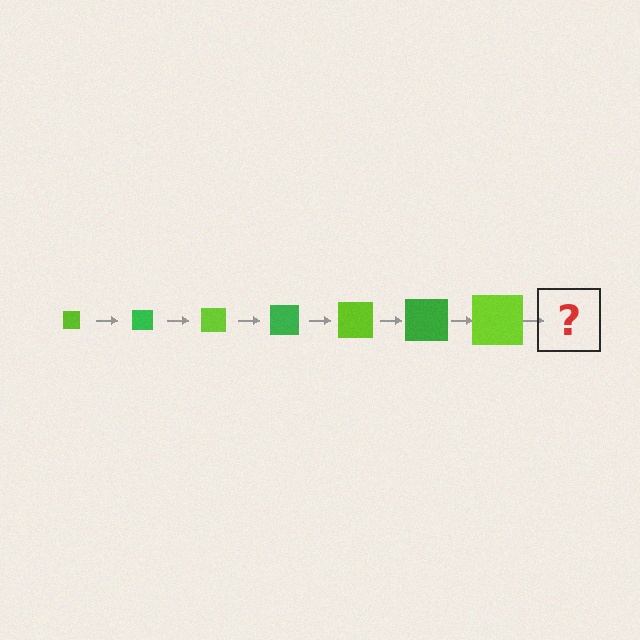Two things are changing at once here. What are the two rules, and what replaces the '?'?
The two rules are that the square grows larger each step and the color cycles through lime and green. The '?' should be a green square, larger than the previous one.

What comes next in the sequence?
The next element should be a green square, larger than the previous one.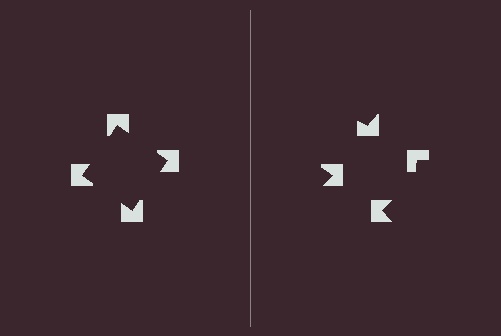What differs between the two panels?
The notched squares are positioned identically on both sides; only the wedge orientations differ. On the left they align to a square; on the right they are misaligned.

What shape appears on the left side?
An illusory square.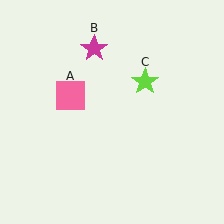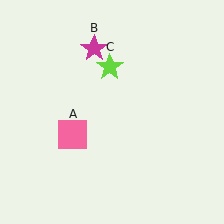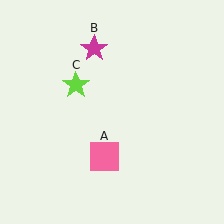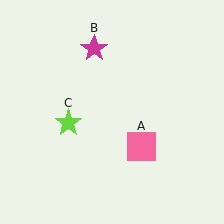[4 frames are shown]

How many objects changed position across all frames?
2 objects changed position: pink square (object A), lime star (object C).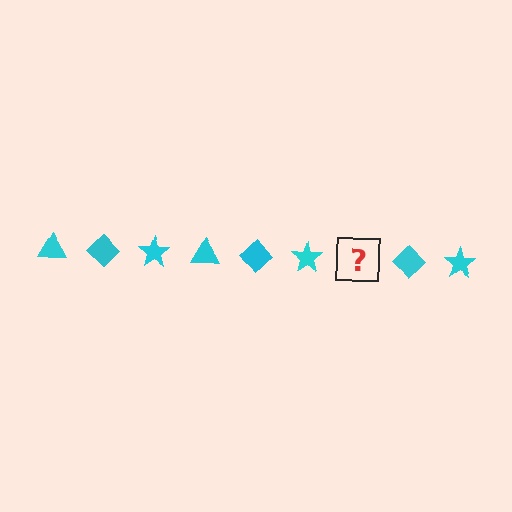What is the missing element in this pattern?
The missing element is a cyan triangle.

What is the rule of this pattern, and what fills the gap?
The rule is that the pattern cycles through triangle, diamond, star shapes in cyan. The gap should be filled with a cyan triangle.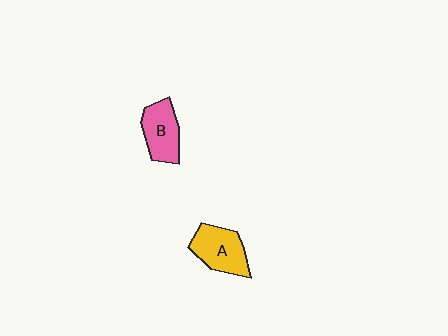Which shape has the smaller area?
Shape B (pink).